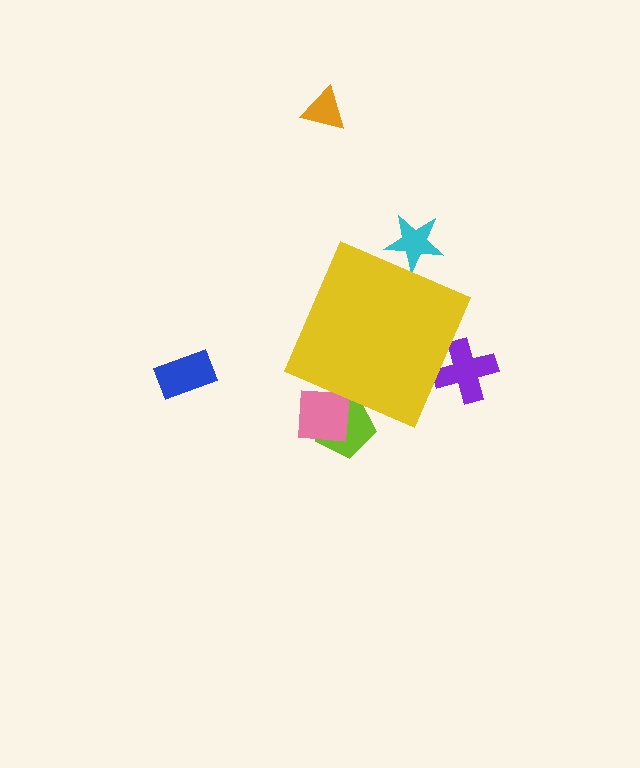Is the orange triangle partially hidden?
No, the orange triangle is fully visible.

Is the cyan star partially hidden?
Yes, the cyan star is partially hidden behind the yellow diamond.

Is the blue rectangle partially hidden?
No, the blue rectangle is fully visible.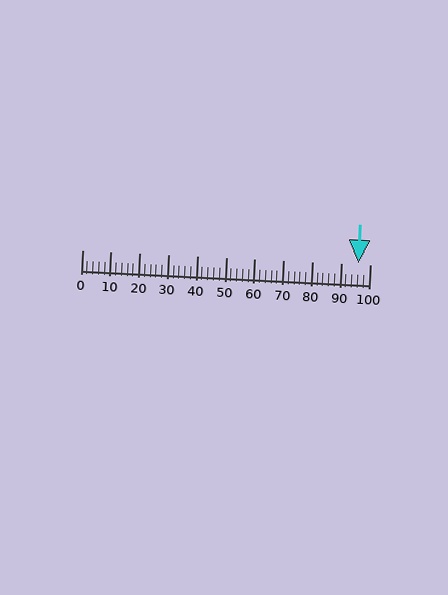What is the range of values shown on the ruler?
The ruler shows values from 0 to 100.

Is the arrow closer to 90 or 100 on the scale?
The arrow is closer to 100.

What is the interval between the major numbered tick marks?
The major tick marks are spaced 10 units apart.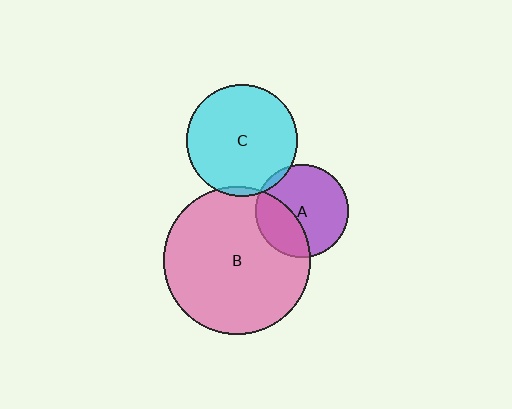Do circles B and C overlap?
Yes.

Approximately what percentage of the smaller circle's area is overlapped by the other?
Approximately 5%.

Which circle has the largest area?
Circle B (pink).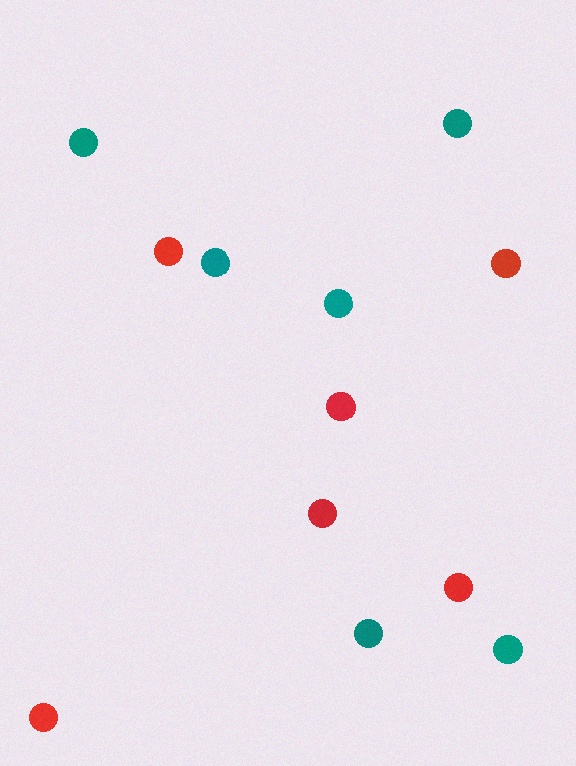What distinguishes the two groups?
There are 2 groups: one group of red circles (6) and one group of teal circles (6).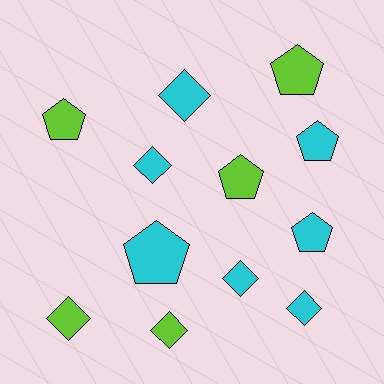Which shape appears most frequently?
Pentagon, with 6 objects.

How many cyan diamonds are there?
There are 4 cyan diamonds.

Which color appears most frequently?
Cyan, with 7 objects.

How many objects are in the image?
There are 12 objects.